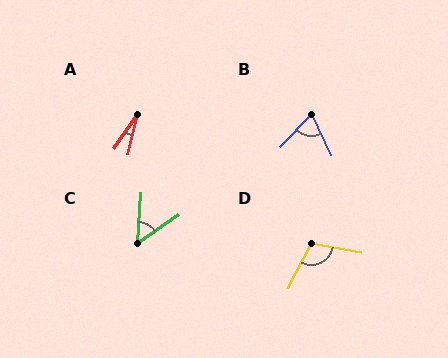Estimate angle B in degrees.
Approximately 69 degrees.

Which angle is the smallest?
A, at approximately 22 degrees.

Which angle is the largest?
D, at approximately 107 degrees.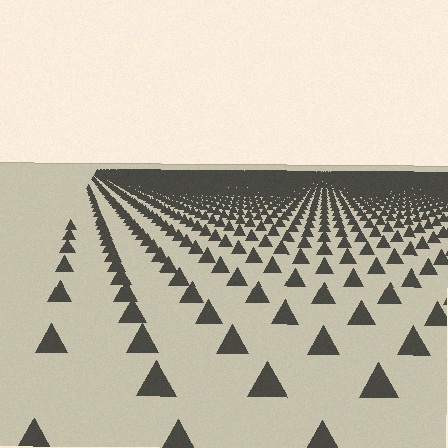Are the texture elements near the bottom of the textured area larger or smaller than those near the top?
Larger. Near the bottom, elements are closer to the viewer and appear at a bigger on-screen size.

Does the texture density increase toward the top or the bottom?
Density increases toward the top.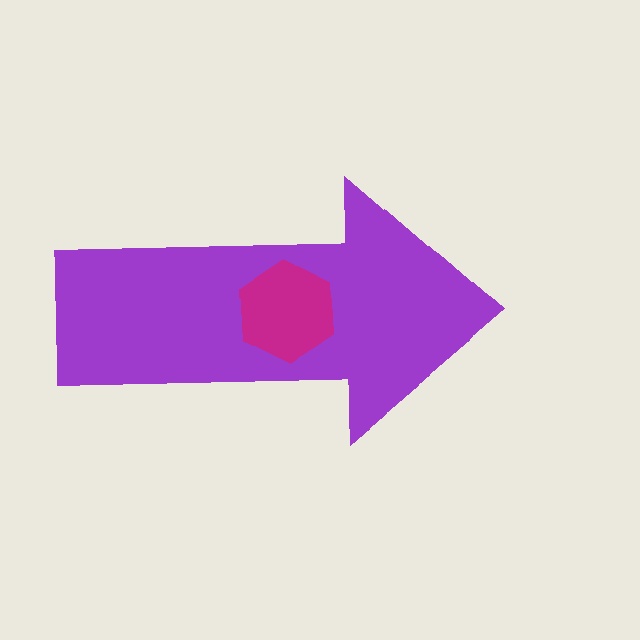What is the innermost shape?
The magenta hexagon.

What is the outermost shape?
The purple arrow.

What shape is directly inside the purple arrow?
The magenta hexagon.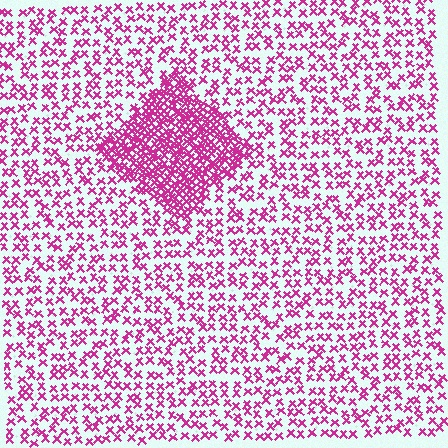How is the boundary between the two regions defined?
The boundary is defined by a change in element density (approximately 2.7x ratio). All elements are the same color, size, and shape.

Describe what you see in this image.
The image contains small magenta elements arranged at two different densities. A diamond-shaped region is visible where the elements are more densely packed than the surrounding area.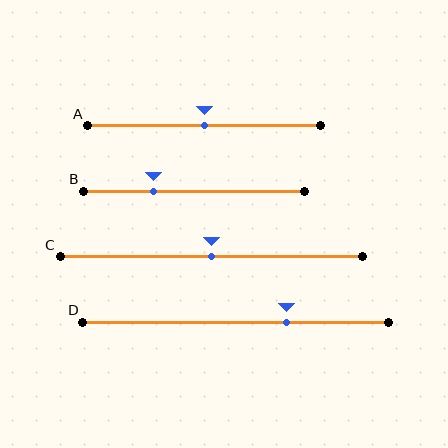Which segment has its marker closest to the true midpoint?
Segment A has its marker closest to the true midpoint.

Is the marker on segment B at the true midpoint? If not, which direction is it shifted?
No, the marker on segment B is shifted to the left by about 19% of the segment length.